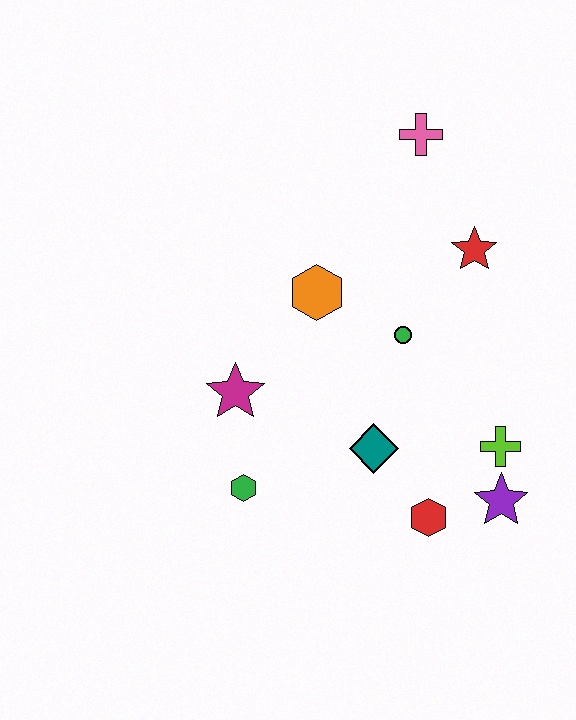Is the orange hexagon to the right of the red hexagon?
No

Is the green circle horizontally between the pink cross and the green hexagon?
Yes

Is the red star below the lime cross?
No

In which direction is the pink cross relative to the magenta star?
The pink cross is above the magenta star.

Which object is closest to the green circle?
The orange hexagon is closest to the green circle.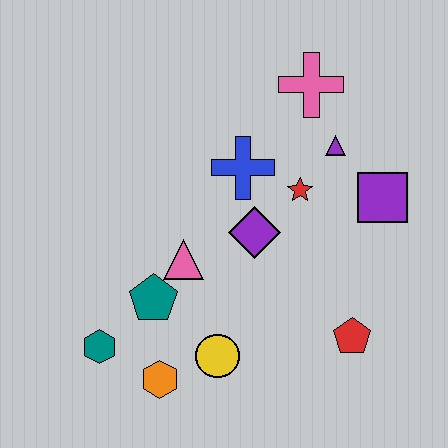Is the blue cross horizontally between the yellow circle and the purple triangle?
Yes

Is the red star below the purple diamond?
No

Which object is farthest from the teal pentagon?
The pink cross is farthest from the teal pentagon.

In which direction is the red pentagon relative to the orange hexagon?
The red pentagon is to the right of the orange hexagon.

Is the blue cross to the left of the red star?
Yes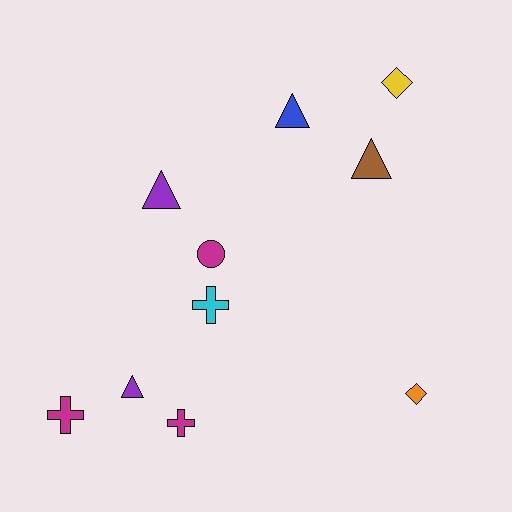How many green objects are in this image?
There are no green objects.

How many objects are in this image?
There are 10 objects.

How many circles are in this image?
There is 1 circle.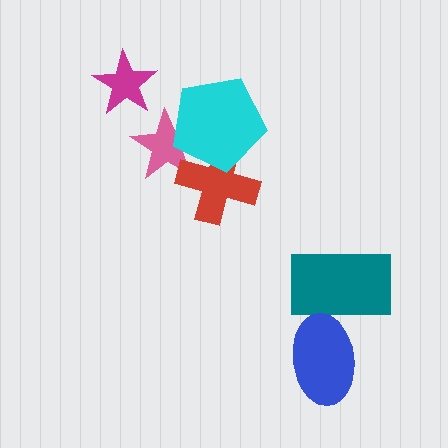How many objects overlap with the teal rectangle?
1 object overlaps with the teal rectangle.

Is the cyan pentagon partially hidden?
No, no other shape covers it.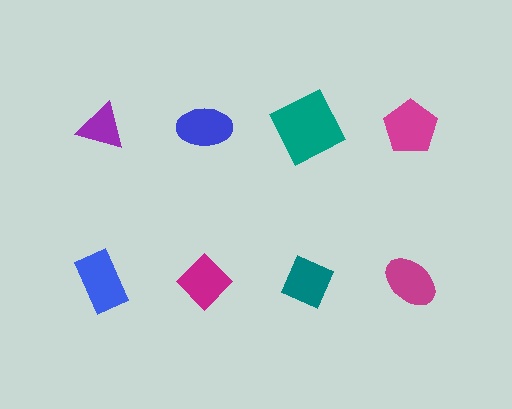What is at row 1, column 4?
A magenta pentagon.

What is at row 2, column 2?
A magenta diamond.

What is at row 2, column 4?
A magenta ellipse.